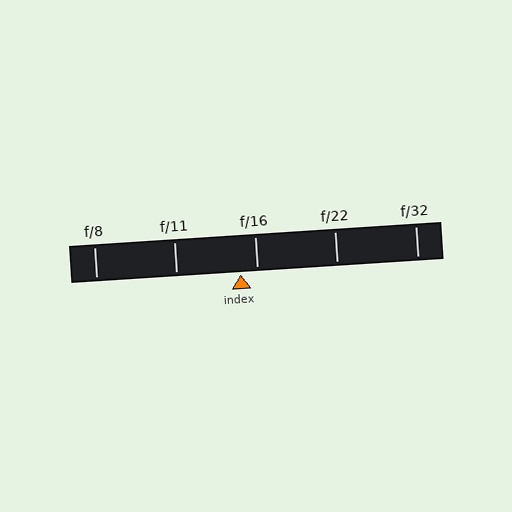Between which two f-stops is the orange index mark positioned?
The index mark is between f/11 and f/16.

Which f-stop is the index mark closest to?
The index mark is closest to f/16.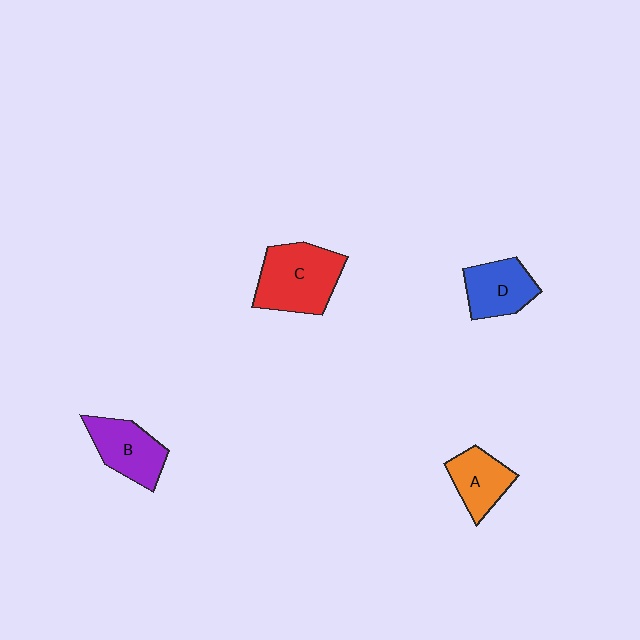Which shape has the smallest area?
Shape A (orange).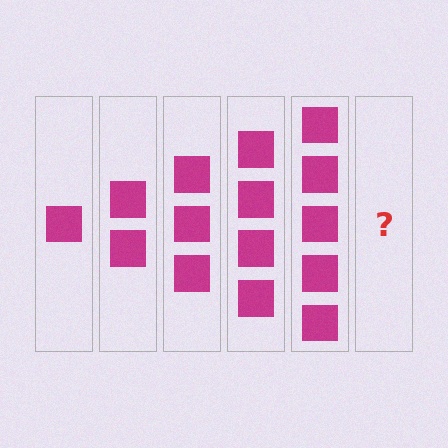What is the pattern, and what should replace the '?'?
The pattern is that each step adds one more square. The '?' should be 6 squares.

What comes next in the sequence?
The next element should be 6 squares.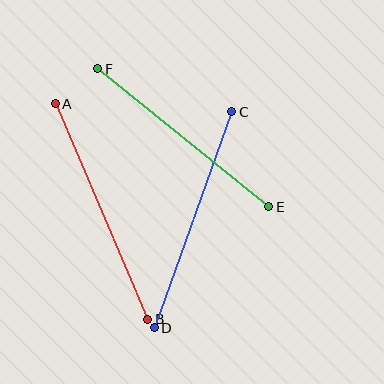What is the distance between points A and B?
The distance is approximately 235 pixels.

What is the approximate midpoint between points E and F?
The midpoint is at approximately (183, 138) pixels.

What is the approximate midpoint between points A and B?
The midpoint is at approximately (101, 212) pixels.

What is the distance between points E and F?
The distance is approximately 220 pixels.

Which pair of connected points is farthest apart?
Points A and B are farthest apart.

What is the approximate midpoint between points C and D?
The midpoint is at approximately (193, 220) pixels.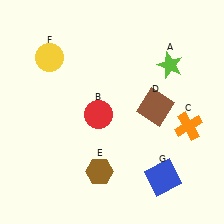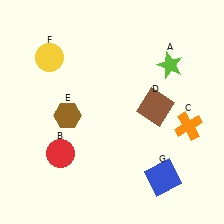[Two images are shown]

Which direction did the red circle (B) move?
The red circle (B) moved down.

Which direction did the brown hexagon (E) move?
The brown hexagon (E) moved up.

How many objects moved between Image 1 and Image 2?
2 objects moved between the two images.